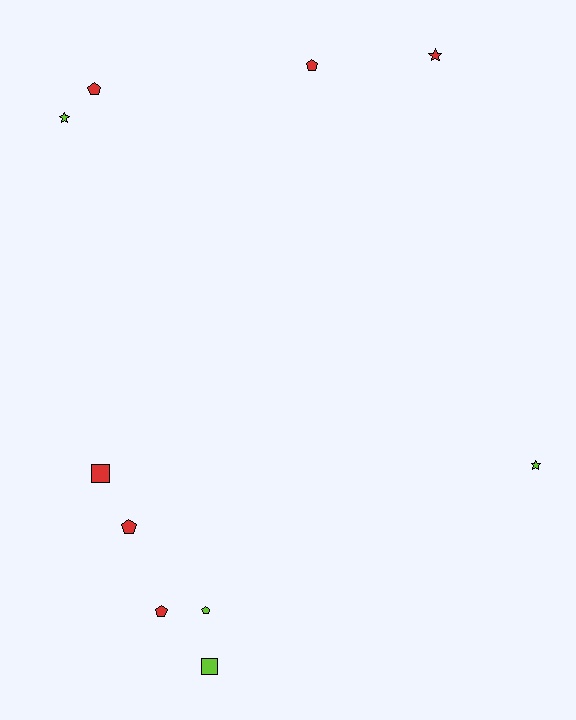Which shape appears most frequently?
Pentagon, with 5 objects.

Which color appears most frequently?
Red, with 6 objects.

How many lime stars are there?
There are 2 lime stars.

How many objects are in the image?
There are 10 objects.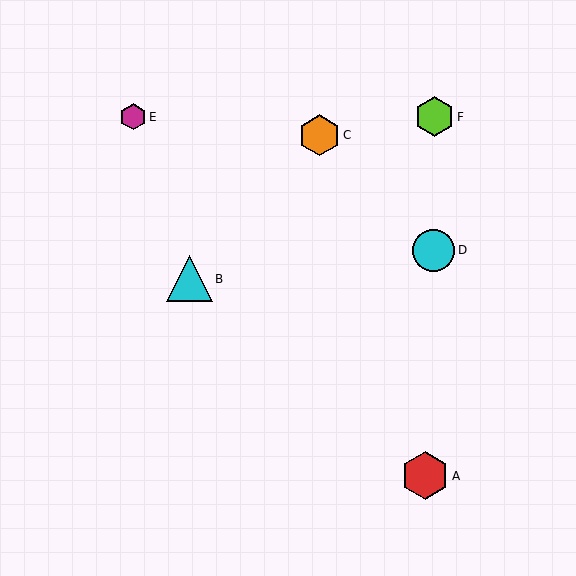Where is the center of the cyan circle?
The center of the cyan circle is at (434, 250).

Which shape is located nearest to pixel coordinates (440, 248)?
The cyan circle (labeled D) at (434, 250) is nearest to that location.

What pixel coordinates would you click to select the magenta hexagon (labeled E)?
Click at (133, 117) to select the magenta hexagon E.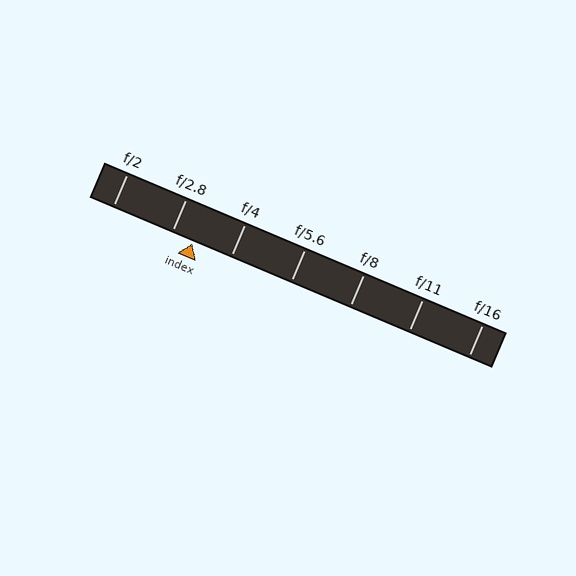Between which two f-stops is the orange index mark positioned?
The index mark is between f/2.8 and f/4.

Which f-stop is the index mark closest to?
The index mark is closest to f/2.8.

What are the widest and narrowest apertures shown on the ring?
The widest aperture shown is f/2 and the narrowest is f/16.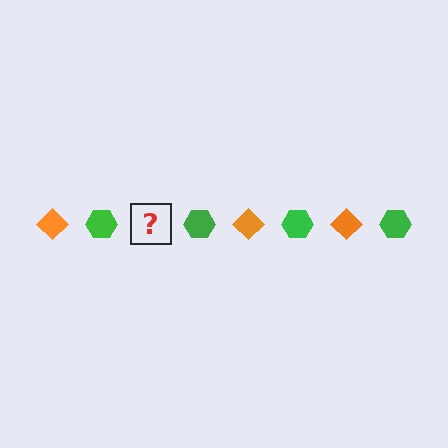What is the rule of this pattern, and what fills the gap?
The rule is that the pattern alternates between orange diamond and green hexagon. The gap should be filled with an orange diamond.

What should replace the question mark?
The question mark should be replaced with an orange diamond.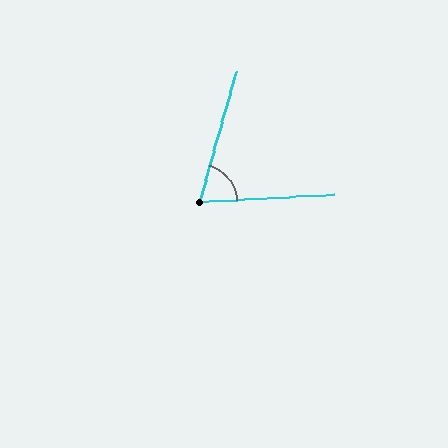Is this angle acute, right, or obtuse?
It is acute.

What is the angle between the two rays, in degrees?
Approximately 71 degrees.